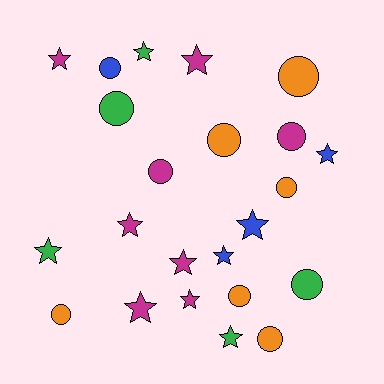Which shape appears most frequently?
Star, with 12 objects.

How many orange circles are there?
There are 6 orange circles.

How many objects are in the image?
There are 23 objects.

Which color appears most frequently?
Magenta, with 8 objects.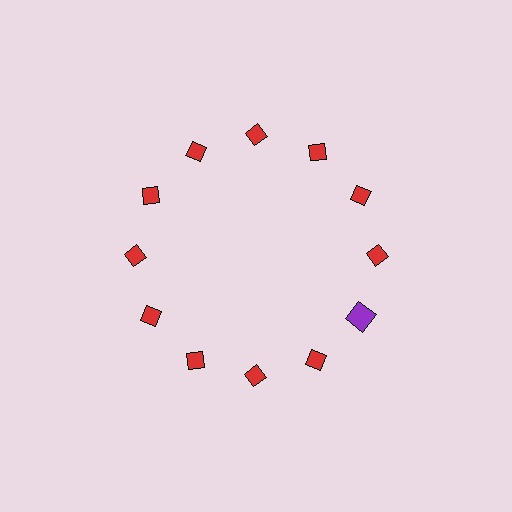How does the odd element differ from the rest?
It differs in both color (purple instead of red) and shape (square instead of diamond).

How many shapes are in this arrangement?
There are 12 shapes arranged in a ring pattern.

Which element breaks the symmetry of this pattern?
The purple square at roughly the 4 o'clock position breaks the symmetry. All other shapes are red diamonds.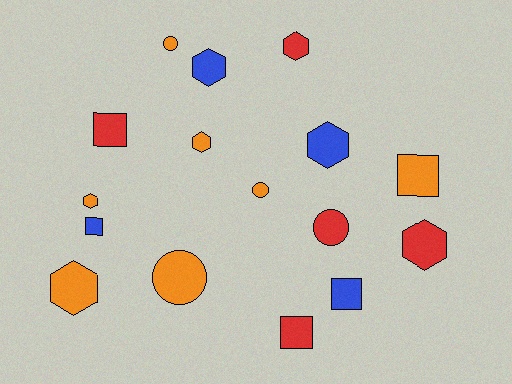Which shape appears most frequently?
Hexagon, with 7 objects.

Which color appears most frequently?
Orange, with 7 objects.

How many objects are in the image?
There are 16 objects.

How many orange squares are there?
There is 1 orange square.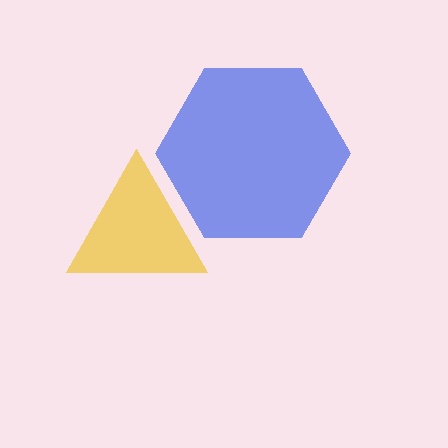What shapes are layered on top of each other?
The layered shapes are: a blue hexagon, a yellow triangle.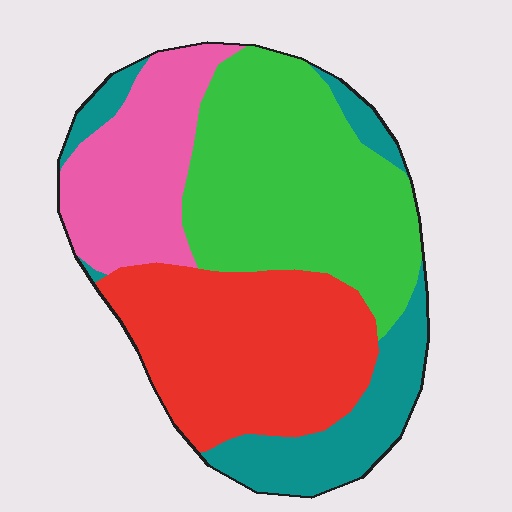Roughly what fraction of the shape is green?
Green takes up about one third (1/3) of the shape.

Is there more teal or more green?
Green.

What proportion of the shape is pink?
Pink takes up about one fifth (1/5) of the shape.